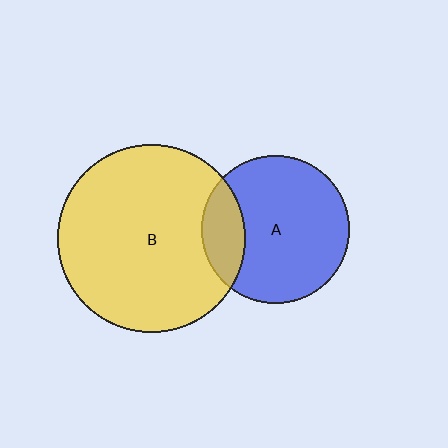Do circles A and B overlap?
Yes.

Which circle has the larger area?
Circle B (yellow).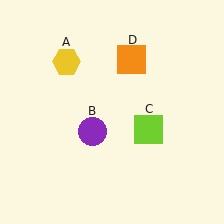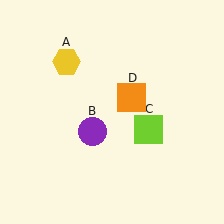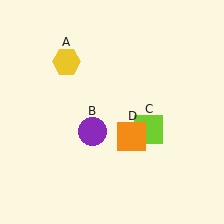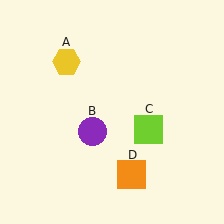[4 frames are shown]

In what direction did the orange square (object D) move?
The orange square (object D) moved down.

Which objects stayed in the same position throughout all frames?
Yellow hexagon (object A) and purple circle (object B) and lime square (object C) remained stationary.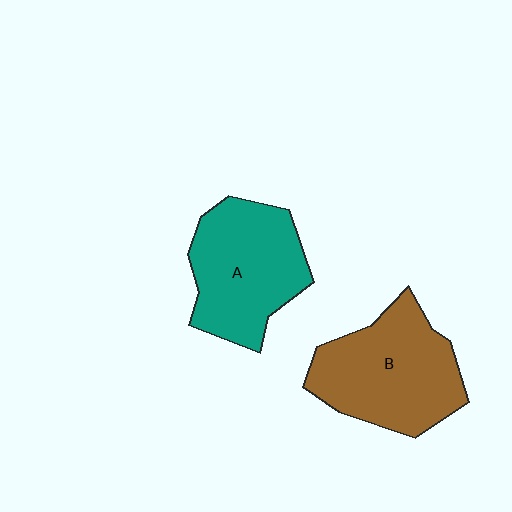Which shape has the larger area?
Shape B (brown).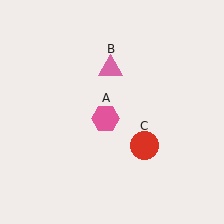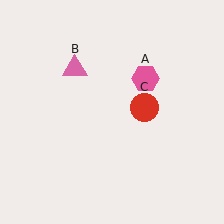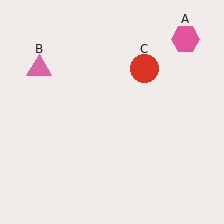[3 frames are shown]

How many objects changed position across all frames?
3 objects changed position: pink hexagon (object A), pink triangle (object B), red circle (object C).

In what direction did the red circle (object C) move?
The red circle (object C) moved up.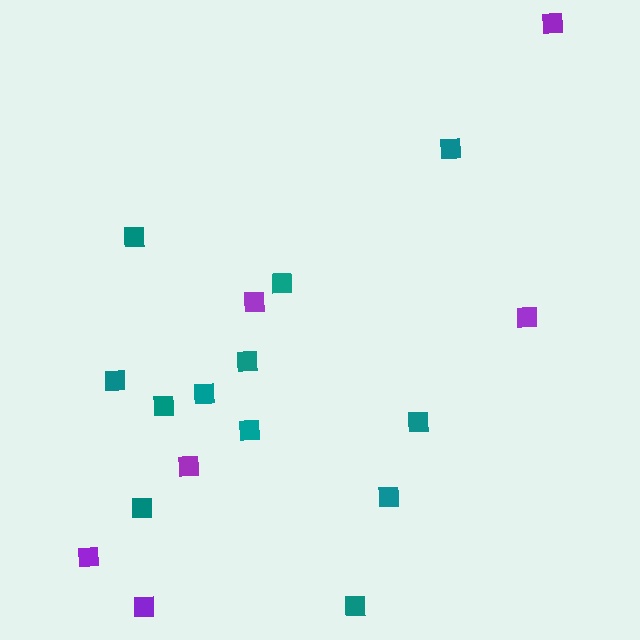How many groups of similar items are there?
There are 2 groups: one group of purple squares (6) and one group of teal squares (12).